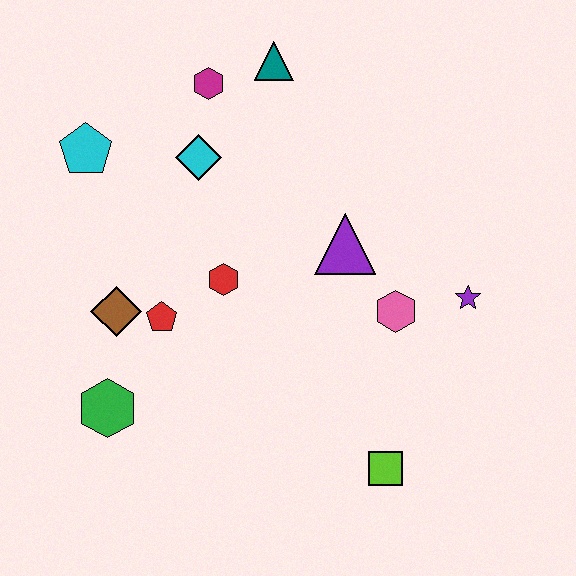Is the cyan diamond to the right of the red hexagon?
No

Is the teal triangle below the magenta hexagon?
No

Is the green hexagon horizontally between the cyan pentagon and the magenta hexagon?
Yes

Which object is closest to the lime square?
The pink hexagon is closest to the lime square.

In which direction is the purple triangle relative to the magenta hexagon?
The purple triangle is below the magenta hexagon.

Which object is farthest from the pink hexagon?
The cyan pentagon is farthest from the pink hexagon.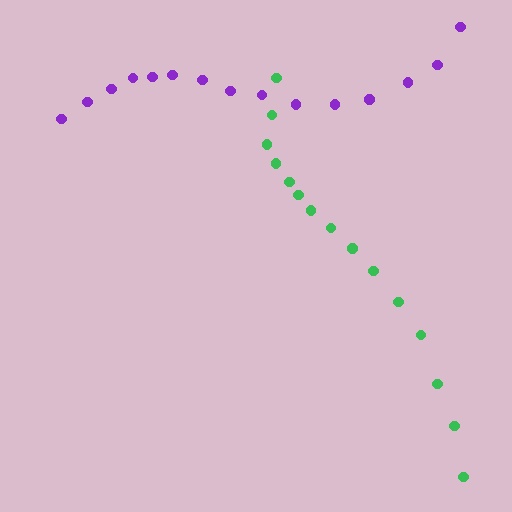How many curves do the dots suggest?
There are 2 distinct paths.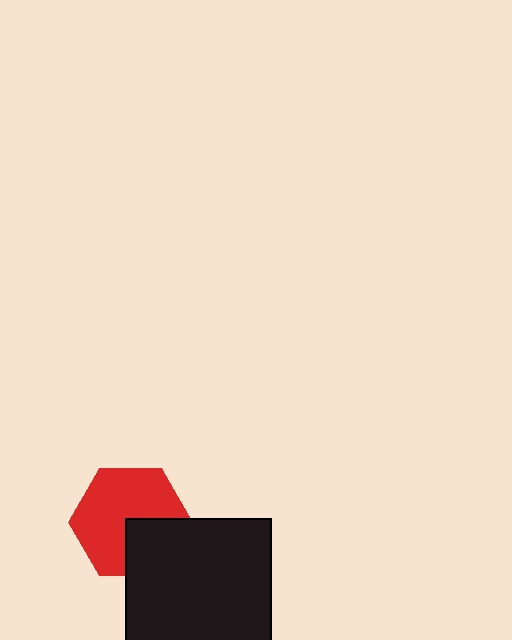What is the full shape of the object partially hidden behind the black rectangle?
The partially hidden object is a red hexagon.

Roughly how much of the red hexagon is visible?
Most of it is visible (roughly 69%).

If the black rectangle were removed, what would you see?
You would see the complete red hexagon.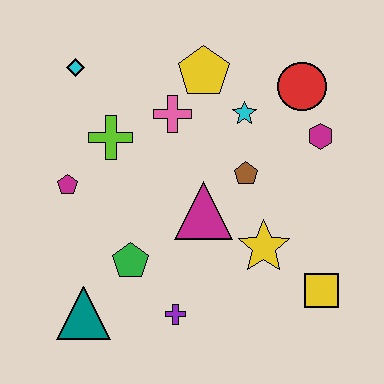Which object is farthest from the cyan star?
The teal triangle is farthest from the cyan star.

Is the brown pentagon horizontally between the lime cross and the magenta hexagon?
Yes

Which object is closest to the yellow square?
The yellow star is closest to the yellow square.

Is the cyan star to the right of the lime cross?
Yes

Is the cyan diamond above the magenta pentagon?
Yes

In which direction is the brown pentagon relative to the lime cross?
The brown pentagon is to the right of the lime cross.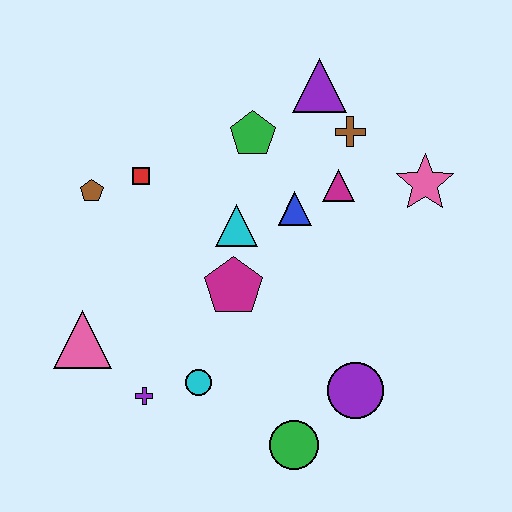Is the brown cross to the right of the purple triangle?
Yes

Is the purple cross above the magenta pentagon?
No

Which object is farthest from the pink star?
The pink triangle is farthest from the pink star.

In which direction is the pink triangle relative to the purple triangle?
The pink triangle is below the purple triangle.